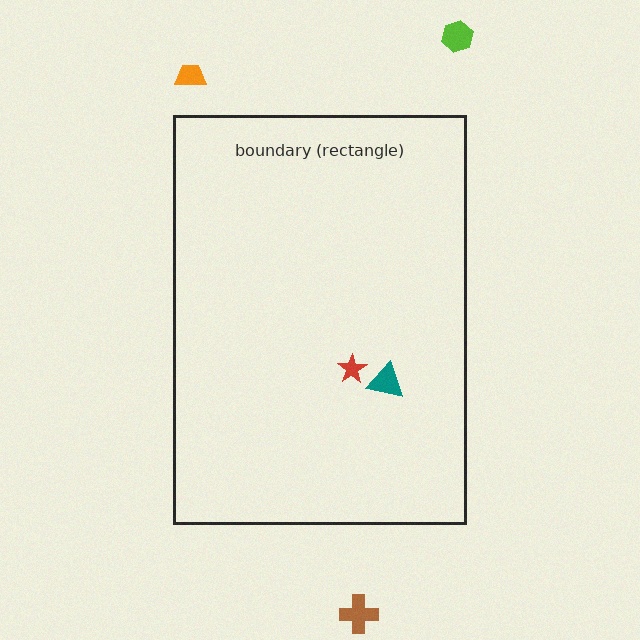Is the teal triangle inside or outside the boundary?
Inside.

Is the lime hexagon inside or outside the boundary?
Outside.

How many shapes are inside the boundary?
2 inside, 3 outside.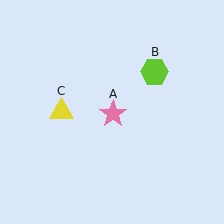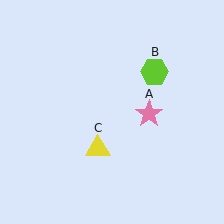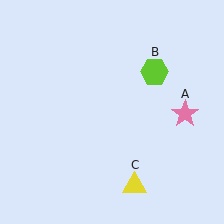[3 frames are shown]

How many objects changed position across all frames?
2 objects changed position: pink star (object A), yellow triangle (object C).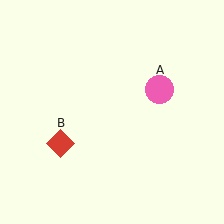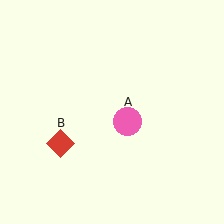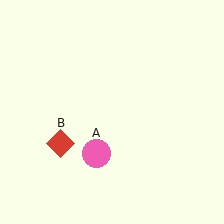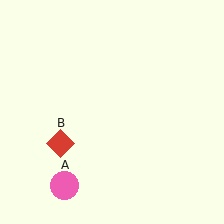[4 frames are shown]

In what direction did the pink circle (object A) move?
The pink circle (object A) moved down and to the left.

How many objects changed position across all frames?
1 object changed position: pink circle (object A).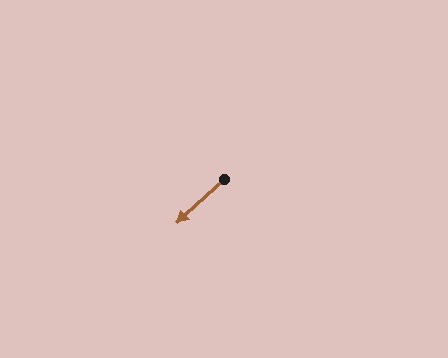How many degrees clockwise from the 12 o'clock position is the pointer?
Approximately 227 degrees.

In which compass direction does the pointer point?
Southwest.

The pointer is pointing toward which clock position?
Roughly 8 o'clock.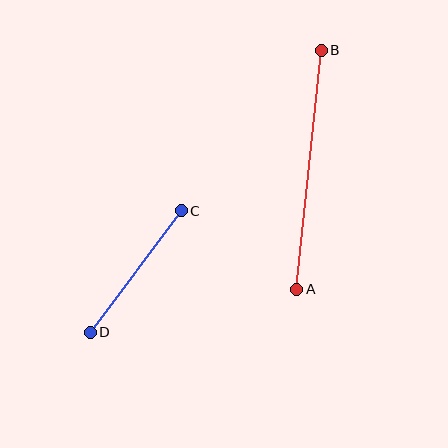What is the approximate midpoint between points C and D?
The midpoint is at approximately (136, 272) pixels.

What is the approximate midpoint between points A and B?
The midpoint is at approximately (309, 170) pixels.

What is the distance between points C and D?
The distance is approximately 152 pixels.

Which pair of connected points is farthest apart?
Points A and B are farthest apart.